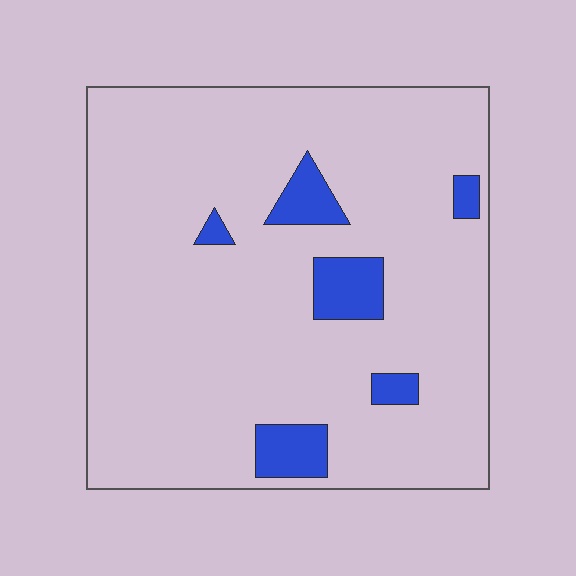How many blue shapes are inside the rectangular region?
6.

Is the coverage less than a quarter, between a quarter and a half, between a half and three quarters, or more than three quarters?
Less than a quarter.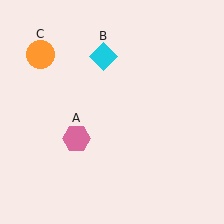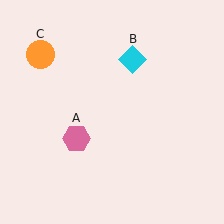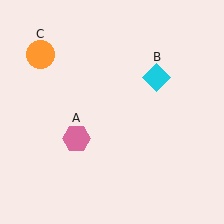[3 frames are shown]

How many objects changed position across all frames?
1 object changed position: cyan diamond (object B).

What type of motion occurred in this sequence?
The cyan diamond (object B) rotated clockwise around the center of the scene.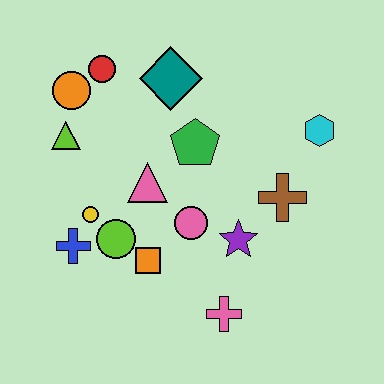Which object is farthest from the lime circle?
The cyan hexagon is farthest from the lime circle.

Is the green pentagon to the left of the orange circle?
No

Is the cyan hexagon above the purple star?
Yes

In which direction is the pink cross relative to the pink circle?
The pink cross is below the pink circle.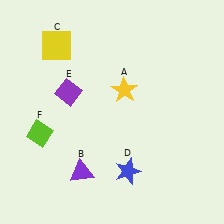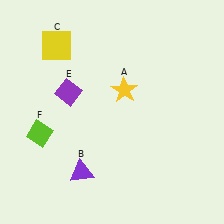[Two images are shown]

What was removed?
The blue star (D) was removed in Image 2.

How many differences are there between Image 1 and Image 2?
There is 1 difference between the two images.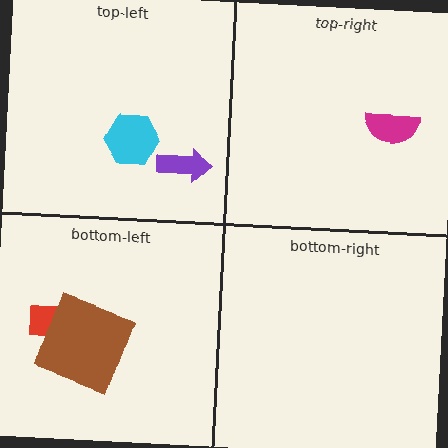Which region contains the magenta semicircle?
The top-right region.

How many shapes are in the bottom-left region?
2.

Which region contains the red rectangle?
The bottom-left region.